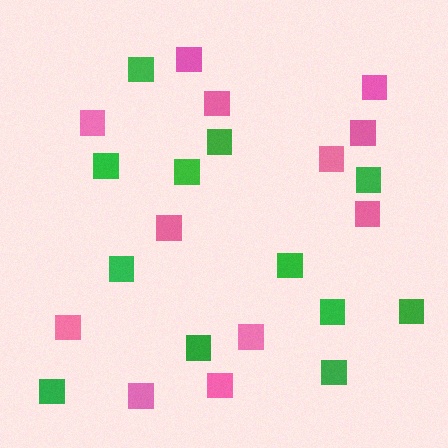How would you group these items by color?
There are 2 groups: one group of green squares (12) and one group of pink squares (12).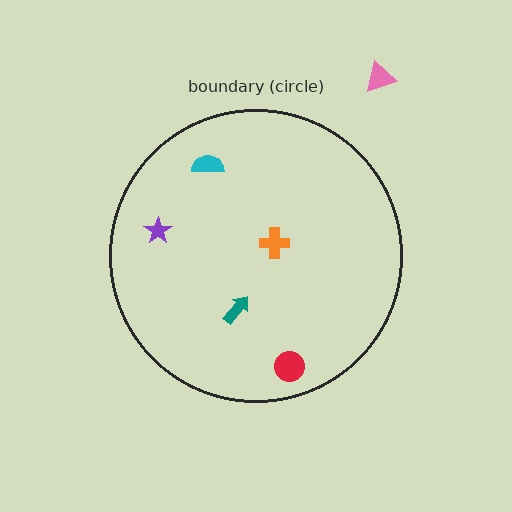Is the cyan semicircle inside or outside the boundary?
Inside.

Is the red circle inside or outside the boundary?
Inside.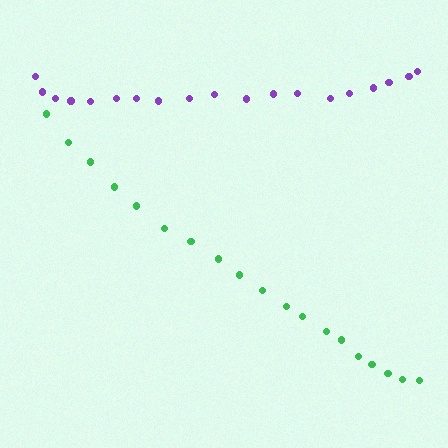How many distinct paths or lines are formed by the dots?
There are 2 distinct paths.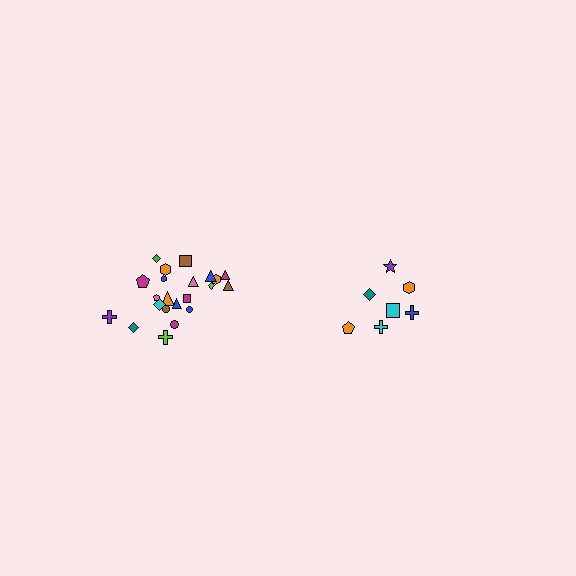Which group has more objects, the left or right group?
The left group.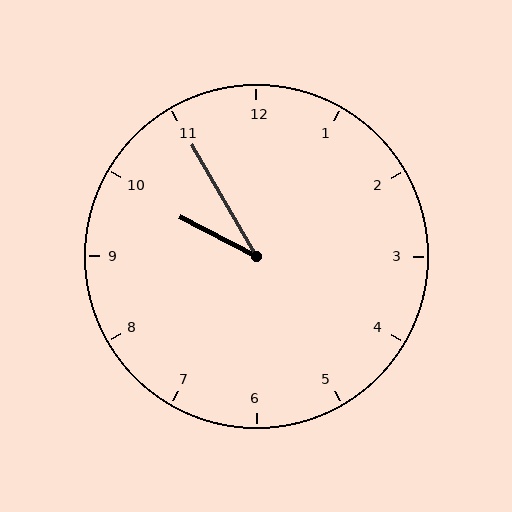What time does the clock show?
9:55.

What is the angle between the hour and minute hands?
Approximately 32 degrees.